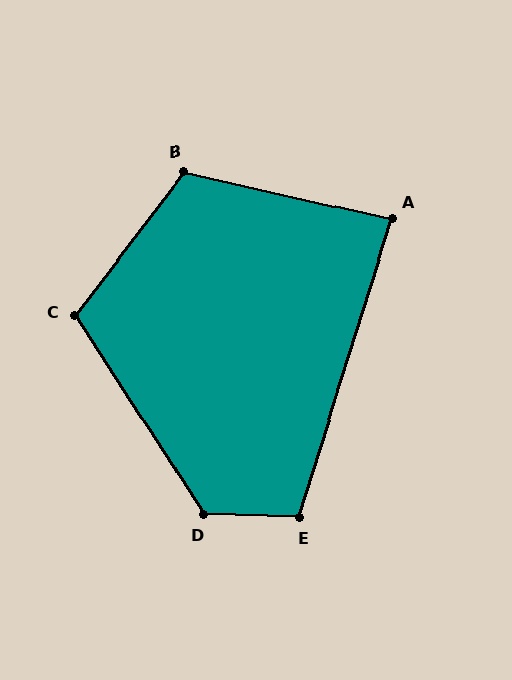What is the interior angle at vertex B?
Approximately 115 degrees (obtuse).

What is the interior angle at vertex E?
Approximately 106 degrees (obtuse).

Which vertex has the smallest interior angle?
A, at approximately 85 degrees.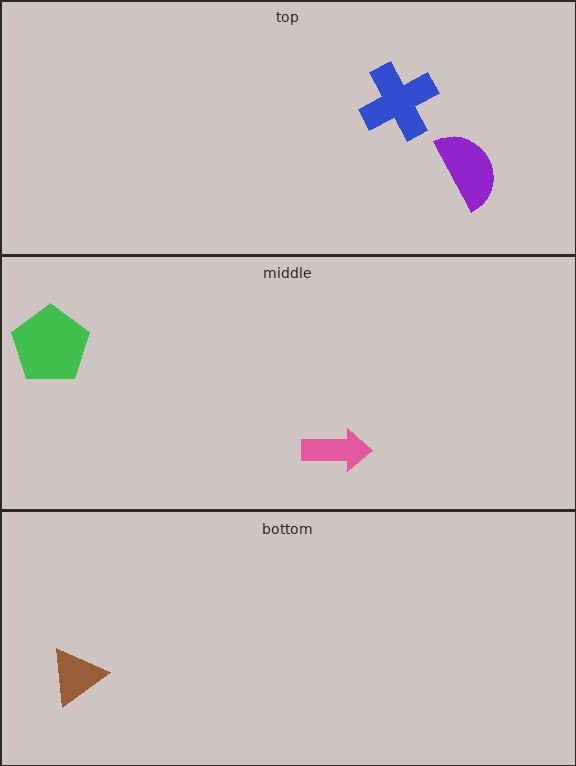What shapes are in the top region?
The purple semicircle, the blue cross.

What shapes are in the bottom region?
The brown triangle.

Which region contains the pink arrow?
The middle region.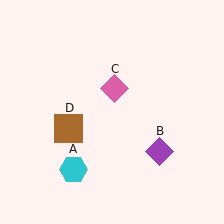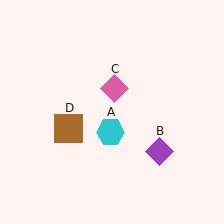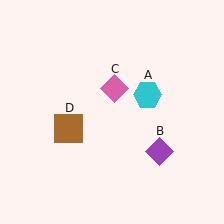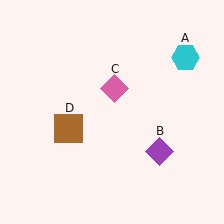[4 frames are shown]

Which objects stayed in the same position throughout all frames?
Purple diamond (object B) and pink diamond (object C) and brown square (object D) remained stationary.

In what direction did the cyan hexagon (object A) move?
The cyan hexagon (object A) moved up and to the right.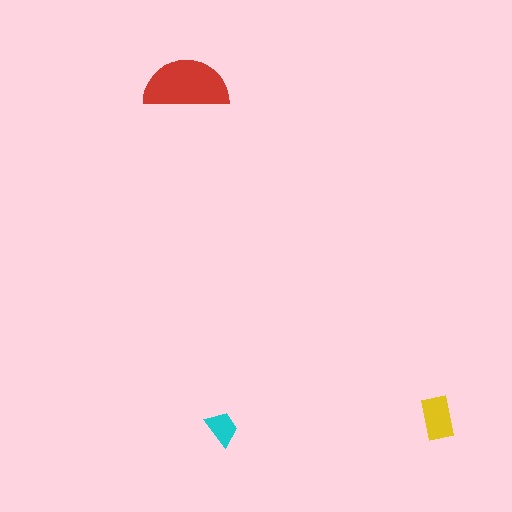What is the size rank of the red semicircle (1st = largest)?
1st.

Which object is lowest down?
The cyan trapezoid is bottommost.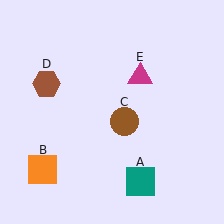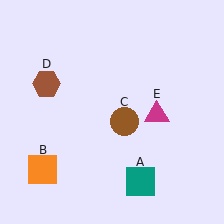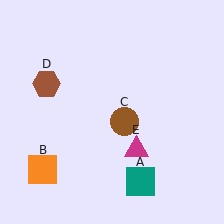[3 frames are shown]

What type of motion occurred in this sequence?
The magenta triangle (object E) rotated clockwise around the center of the scene.